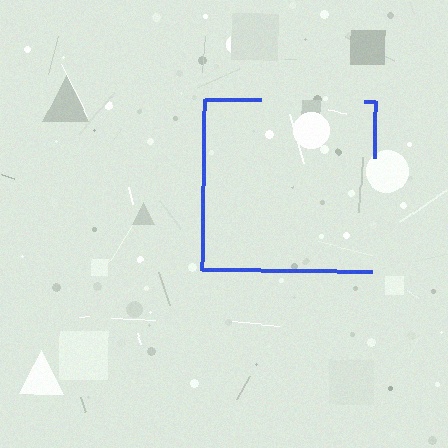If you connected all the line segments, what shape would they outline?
They would outline a square.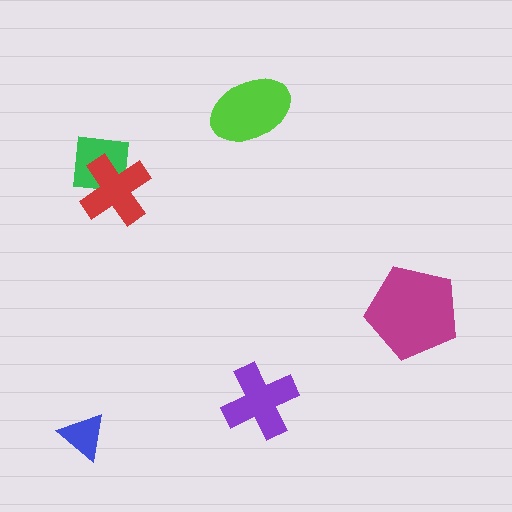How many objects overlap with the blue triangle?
0 objects overlap with the blue triangle.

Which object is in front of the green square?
The red cross is in front of the green square.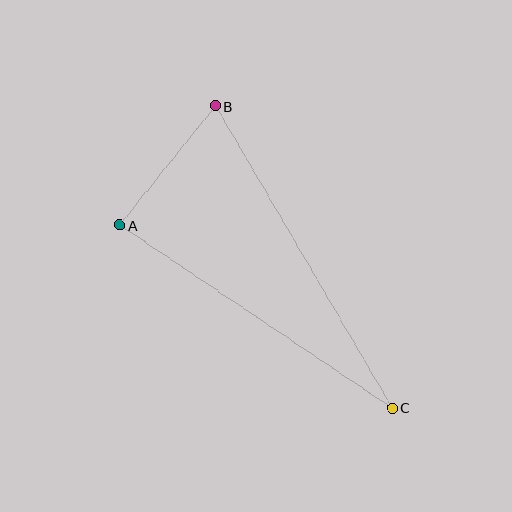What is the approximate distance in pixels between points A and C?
The distance between A and C is approximately 328 pixels.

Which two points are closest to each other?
Points A and B are closest to each other.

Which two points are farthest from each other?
Points B and C are farthest from each other.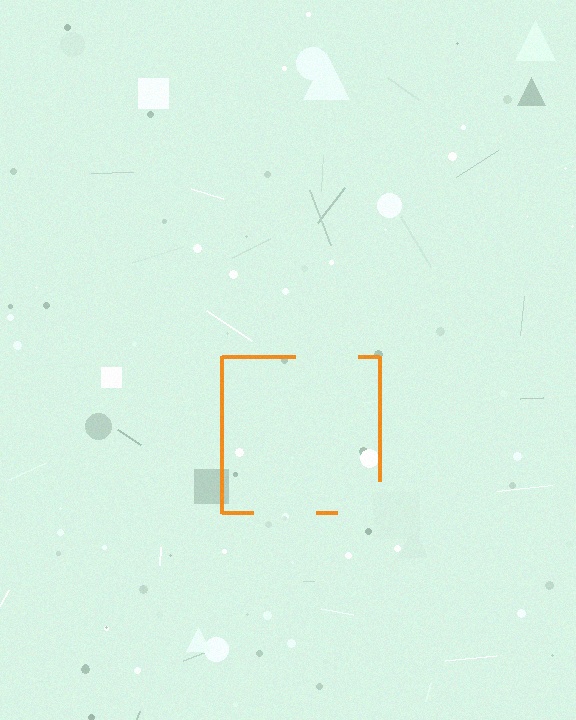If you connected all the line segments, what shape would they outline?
They would outline a square.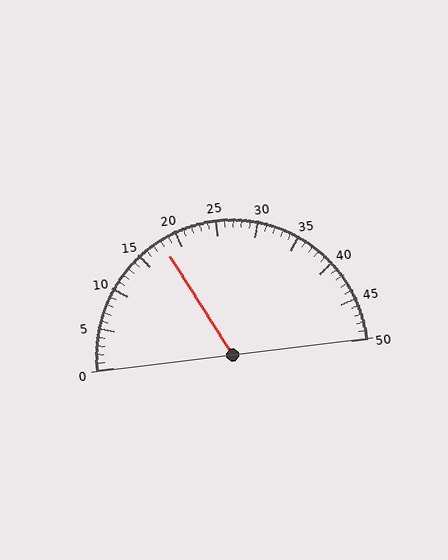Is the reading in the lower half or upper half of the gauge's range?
The reading is in the lower half of the range (0 to 50).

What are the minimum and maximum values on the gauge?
The gauge ranges from 0 to 50.